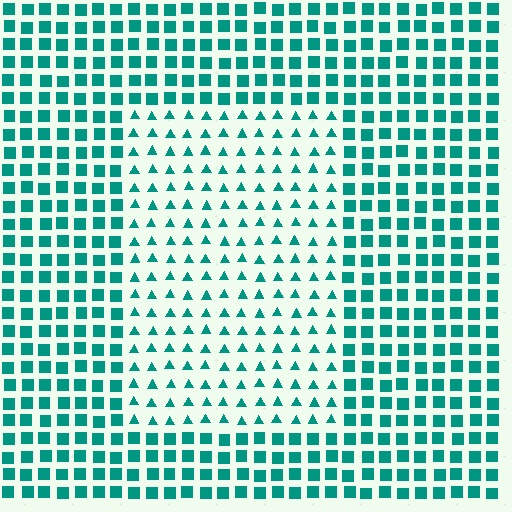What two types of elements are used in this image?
The image uses triangles inside the rectangle region and squares outside it.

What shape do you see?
I see a rectangle.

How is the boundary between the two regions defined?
The boundary is defined by a change in element shape: triangles inside vs. squares outside. All elements share the same color and spacing.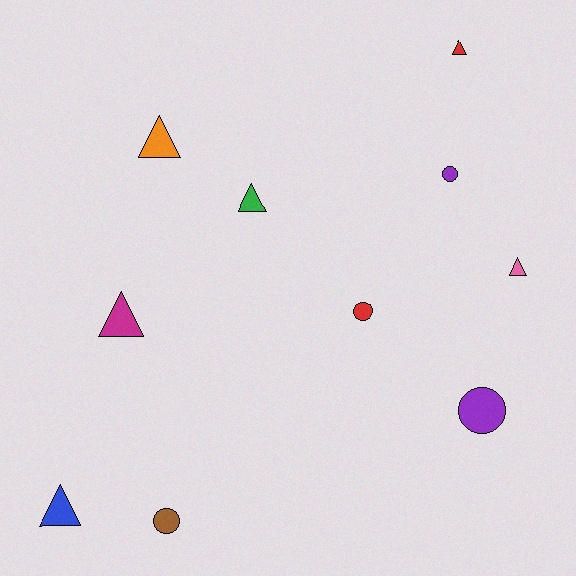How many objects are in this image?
There are 10 objects.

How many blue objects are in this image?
There is 1 blue object.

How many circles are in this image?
There are 4 circles.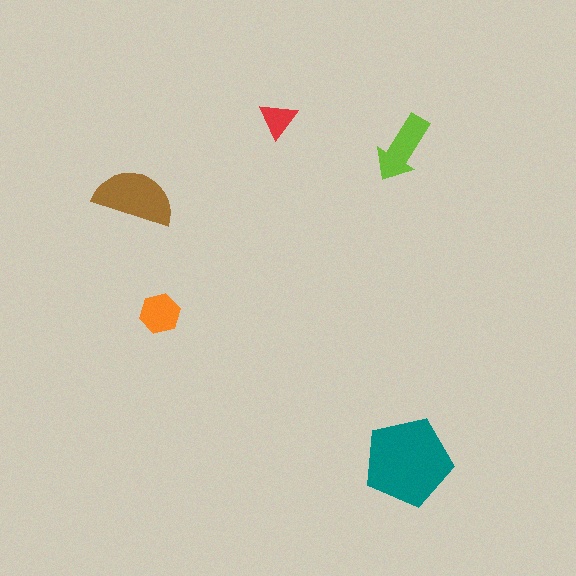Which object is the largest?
The teal pentagon.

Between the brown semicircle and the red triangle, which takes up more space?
The brown semicircle.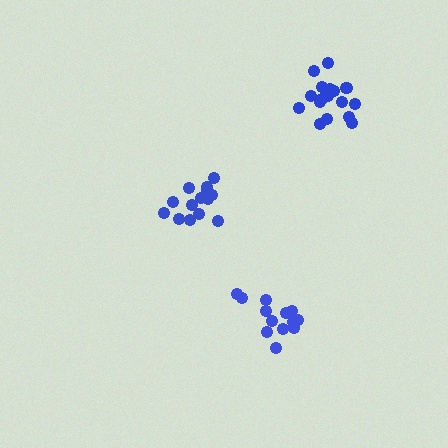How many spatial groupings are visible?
There are 3 spatial groupings.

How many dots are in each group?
Group 1: 14 dots, Group 2: 17 dots, Group 3: 13 dots (44 total).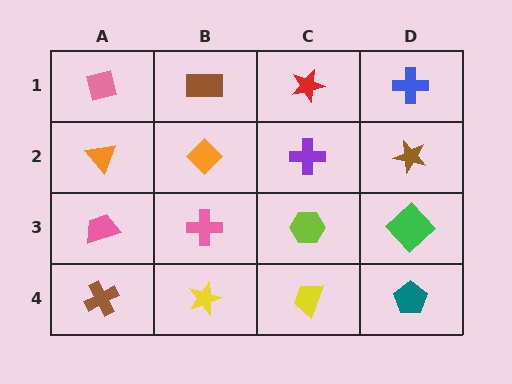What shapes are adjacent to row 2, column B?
A brown rectangle (row 1, column B), a pink cross (row 3, column B), an orange triangle (row 2, column A), a purple cross (row 2, column C).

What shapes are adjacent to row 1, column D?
A brown star (row 2, column D), a red star (row 1, column C).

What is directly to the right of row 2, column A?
An orange diamond.